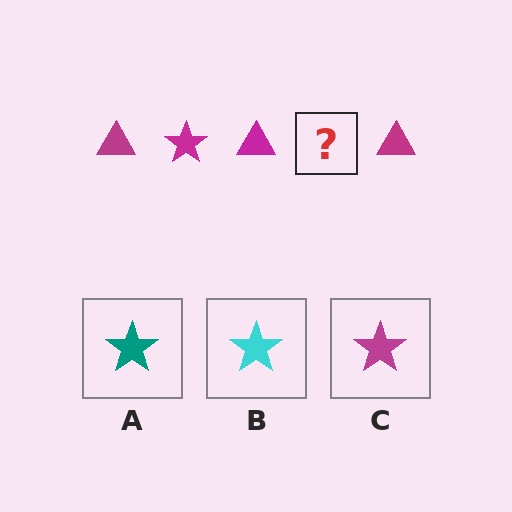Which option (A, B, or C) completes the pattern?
C.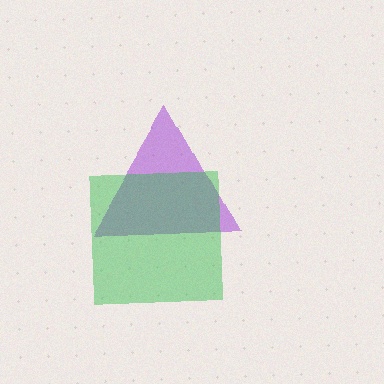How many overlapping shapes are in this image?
There are 2 overlapping shapes in the image.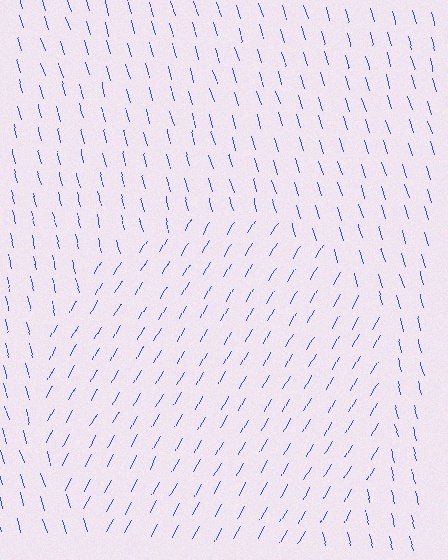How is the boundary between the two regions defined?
The boundary is defined purely by a change in line orientation (approximately 45 degrees difference). All lines are the same color and thickness.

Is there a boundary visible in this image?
Yes, there is a texture boundary formed by a change in line orientation.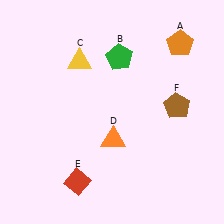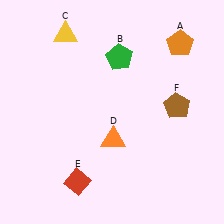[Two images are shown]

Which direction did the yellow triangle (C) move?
The yellow triangle (C) moved up.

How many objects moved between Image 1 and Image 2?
1 object moved between the two images.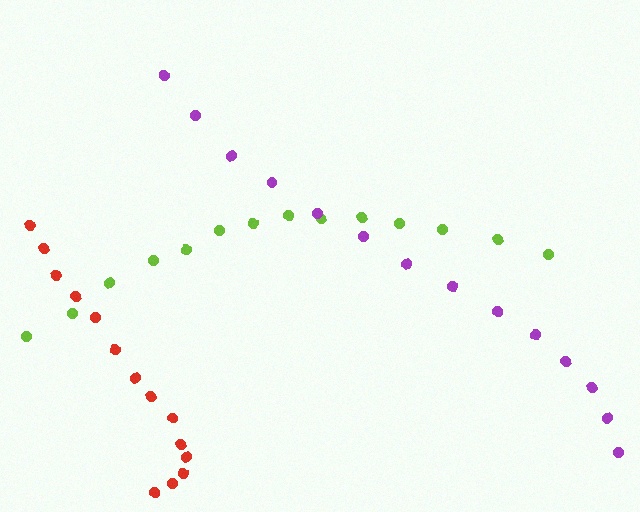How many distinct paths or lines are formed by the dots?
There are 3 distinct paths.